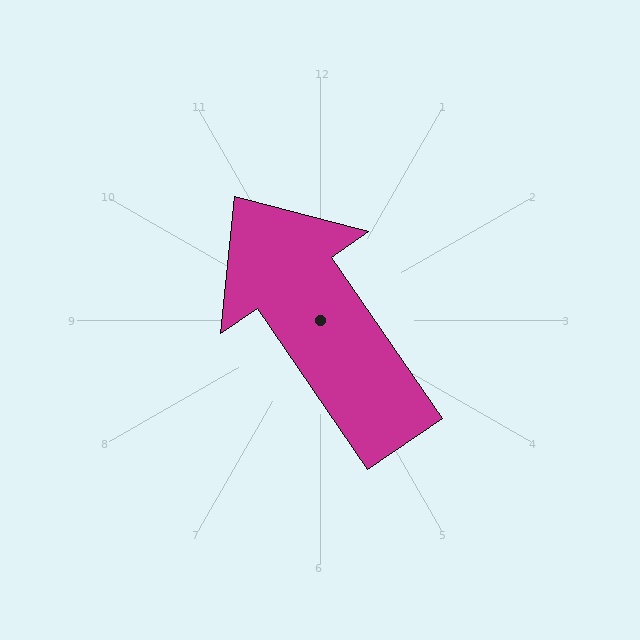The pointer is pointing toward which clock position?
Roughly 11 o'clock.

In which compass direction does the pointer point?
Northwest.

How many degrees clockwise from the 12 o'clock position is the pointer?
Approximately 325 degrees.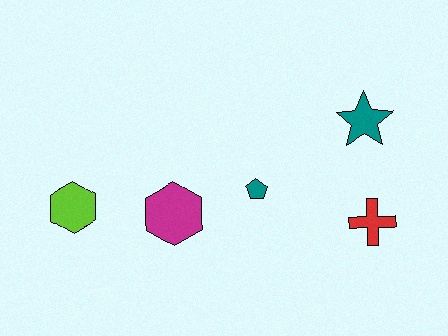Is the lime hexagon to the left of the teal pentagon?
Yes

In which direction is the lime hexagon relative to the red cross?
The lime hexagon is to the left of the red cross.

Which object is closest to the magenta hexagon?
The teal pentagon is closest to the magenta hexagon.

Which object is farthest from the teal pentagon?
The lime hexagon is farthest from the teal pentagon.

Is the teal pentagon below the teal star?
Yes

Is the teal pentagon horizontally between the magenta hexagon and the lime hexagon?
No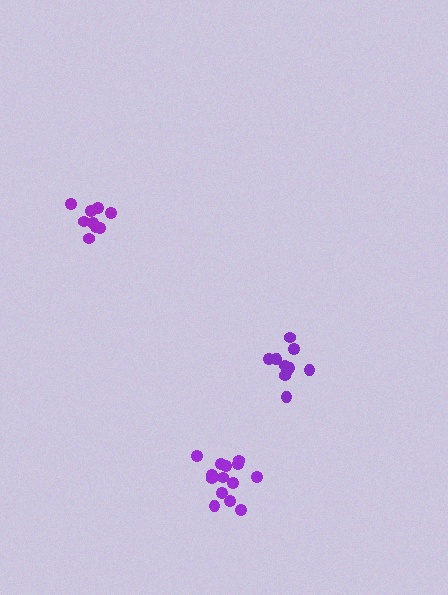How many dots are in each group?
Group 1: 14 dots, Group 2: 10 dots, Group 3: 9 dots (33 total).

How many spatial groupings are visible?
There are 3 spatial groupings.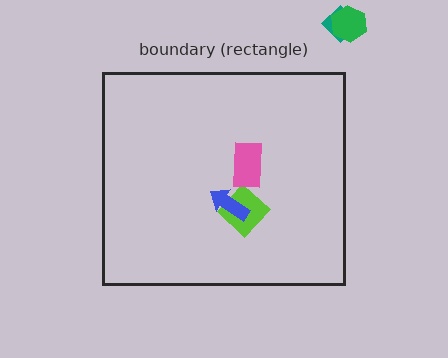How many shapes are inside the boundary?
3 inside, 2 outside.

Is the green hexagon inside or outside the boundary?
Outside.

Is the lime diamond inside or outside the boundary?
Inside.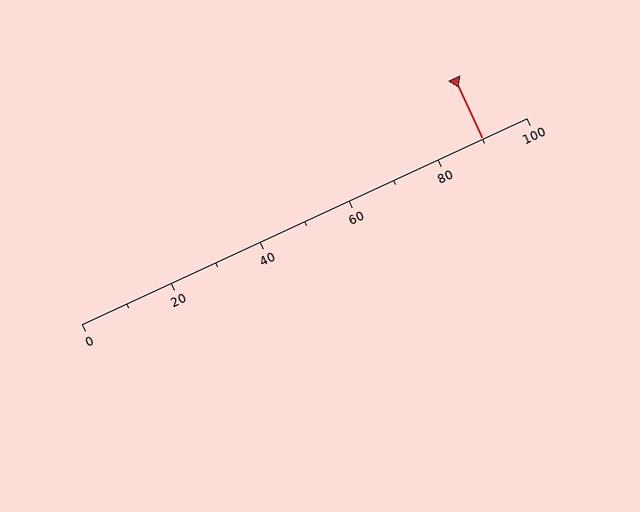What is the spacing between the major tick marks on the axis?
The major ticks are spaced 20 apart.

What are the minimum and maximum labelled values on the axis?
The axis runs from 0 to 100.